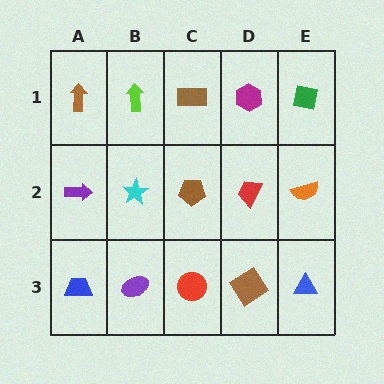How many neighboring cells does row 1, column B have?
3.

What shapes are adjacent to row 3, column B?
A cyan star (row 2, column B), a blue trapezoid (row 3, column A), a red circle (row 3, column C).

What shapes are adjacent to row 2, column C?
A brown rectangle (row 1, column C), a red circle (row 3, column C), a cyan star (row 2, column B), a red trapezoid (row 2, column D).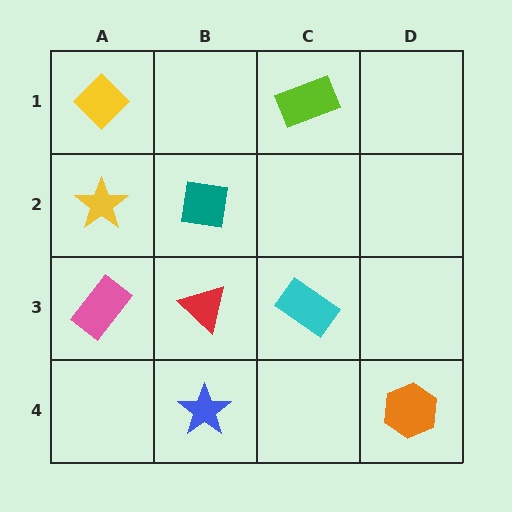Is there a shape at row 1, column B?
No, that cell is empty.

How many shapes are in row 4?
2 shapes.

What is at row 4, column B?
A blue star.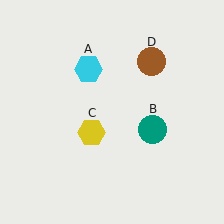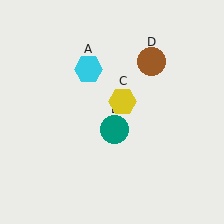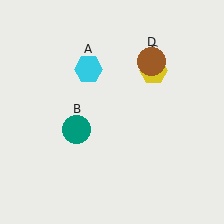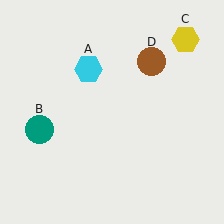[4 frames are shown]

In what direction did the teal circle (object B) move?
The teal circle (object B) moved left.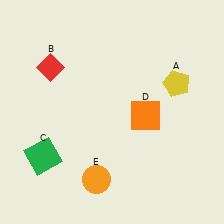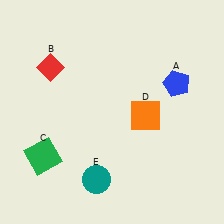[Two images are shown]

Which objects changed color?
A changed from yellow to blue. E changed from orange to teal.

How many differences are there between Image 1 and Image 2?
There are 2 differences between the two images.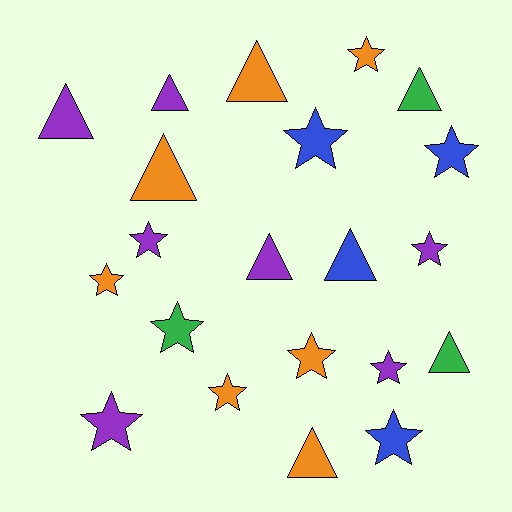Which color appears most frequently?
Purple, with 7 objects.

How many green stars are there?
There is 1 green star.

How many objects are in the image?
There are 21 objects.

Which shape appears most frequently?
Star, with 12 objects.